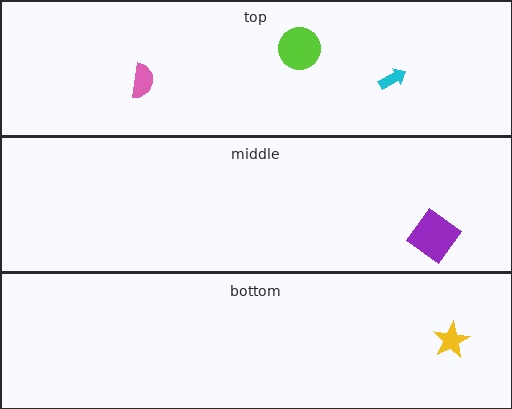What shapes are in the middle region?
The purple diamond.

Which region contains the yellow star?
The bottom region.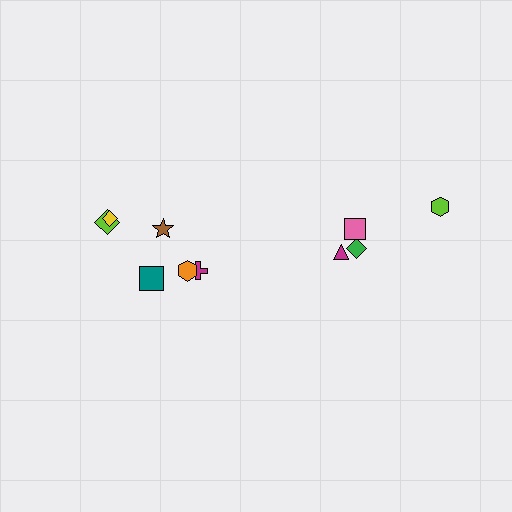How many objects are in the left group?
There are 6 objects.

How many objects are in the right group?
There are 4 objects.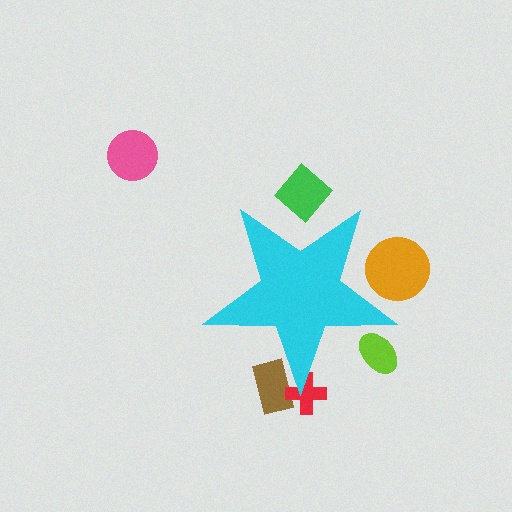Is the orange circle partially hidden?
Yes, the orange circle is partially hidden behind the cyan star.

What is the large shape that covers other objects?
A cyan star.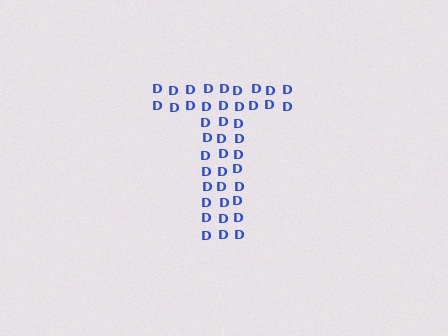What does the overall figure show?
The overall figure shows the letter T.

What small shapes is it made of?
It is made of small letter D's.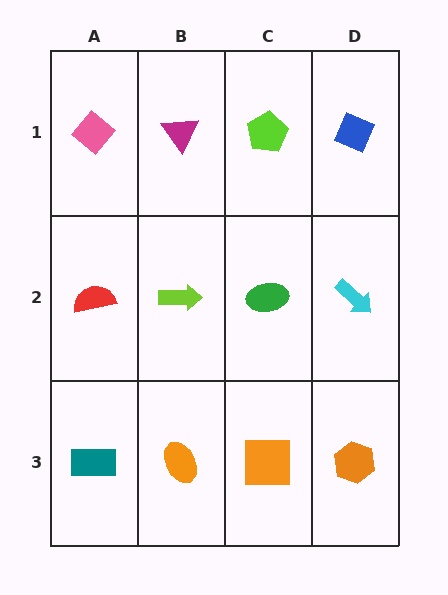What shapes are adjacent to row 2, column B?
A magenta triangle (row 1, column B), an orange ellipse (row 3, column B), a red semicircle (row 2, column A), a green ellipse (row 2, column C).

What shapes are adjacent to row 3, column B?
A lime arrow (row 2, column B), a teal rectangle (row 3, column A), an orange square (row 3, column C).